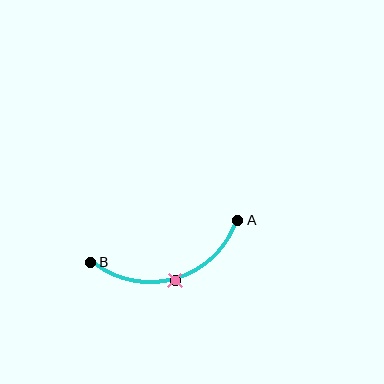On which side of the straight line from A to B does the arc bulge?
The arc bulges below the straight line connecting A and B.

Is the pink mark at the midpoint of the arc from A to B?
Yes. The pink mark lies on the arc at equal arc-length from both A and B — it is the arc midpoint.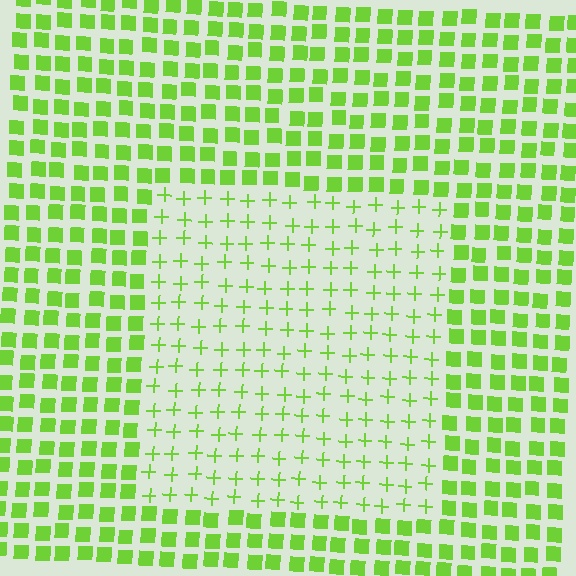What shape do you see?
I see a rectangle.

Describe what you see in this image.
The image is filled with small lime elements arranged in a uniform grid. A rectangle-shaped region contains plus signs, while the surrounding area contains squares. The boundary is defined purely by the change in element shape.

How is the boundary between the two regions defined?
The boundary is defined by a change in element shape: plus signs inside vs. squares outside. All elements share the same color and spacing.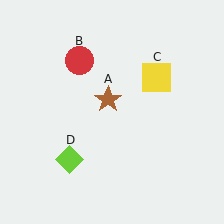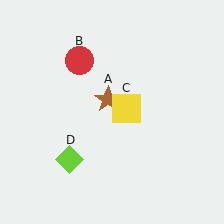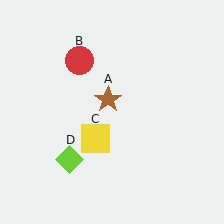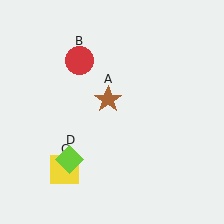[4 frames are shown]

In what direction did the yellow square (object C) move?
The yellow square (object C) moved down and to the left.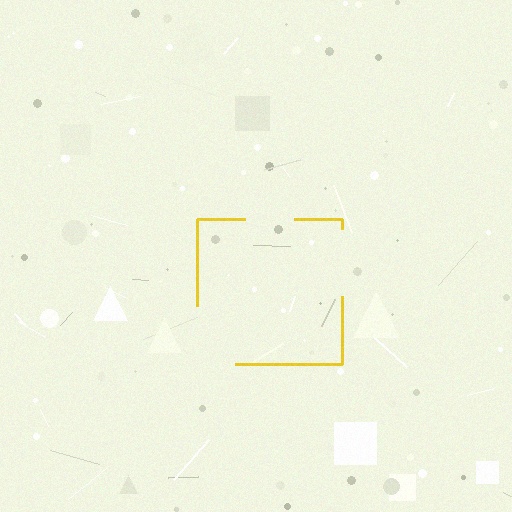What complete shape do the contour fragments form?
The contour fragments form a square.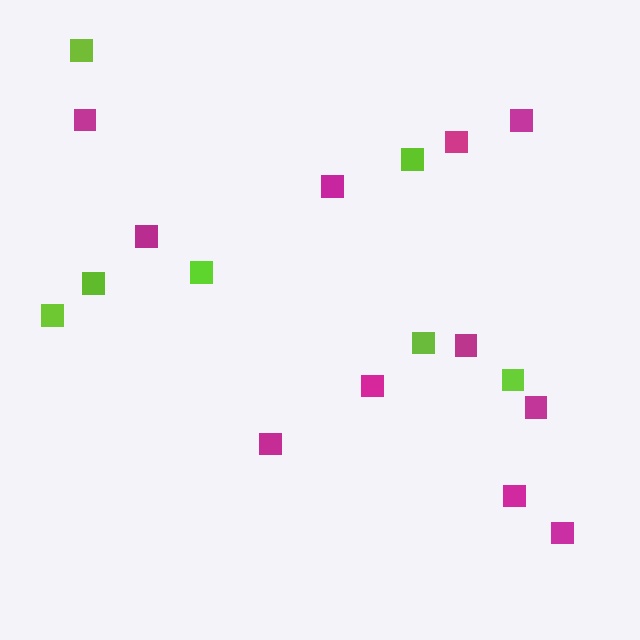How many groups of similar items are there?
There are 2 groups: one group of lime squares (7) and one group of magenta squares (11).